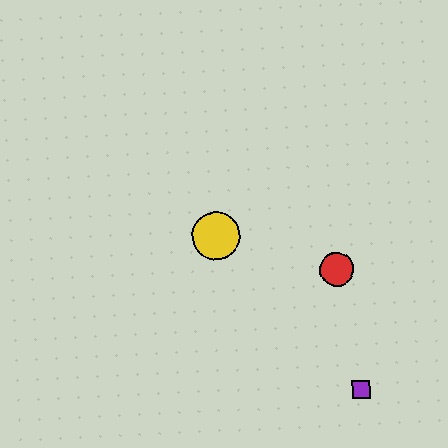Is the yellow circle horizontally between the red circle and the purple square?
No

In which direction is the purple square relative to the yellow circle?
The purple square is below the yellow circle.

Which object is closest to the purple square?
The red circle is closest to the purple square.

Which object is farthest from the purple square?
The yellow circle is farthest from the purple square.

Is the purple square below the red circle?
Yes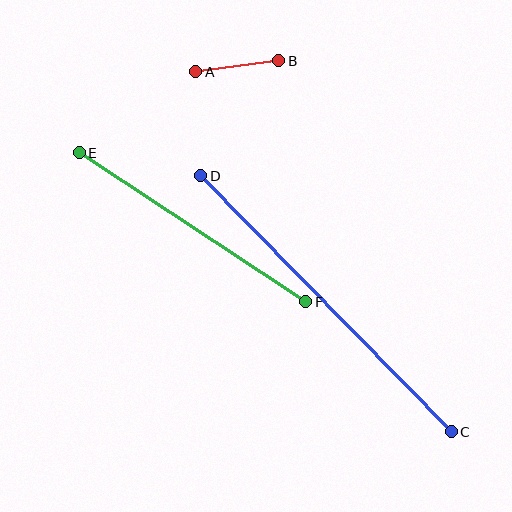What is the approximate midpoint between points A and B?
The midpoint is at approximately (237, 66) pixels.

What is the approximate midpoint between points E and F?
The midpoint is at approximately (192, 227) pixels.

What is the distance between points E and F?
The distance is approximately 271 pixels.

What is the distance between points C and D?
The distance is approximately 358 pixels.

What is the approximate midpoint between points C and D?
The midpoint is at approximately (326, 304) pixels.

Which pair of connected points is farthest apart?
Points C and D are farthest apart.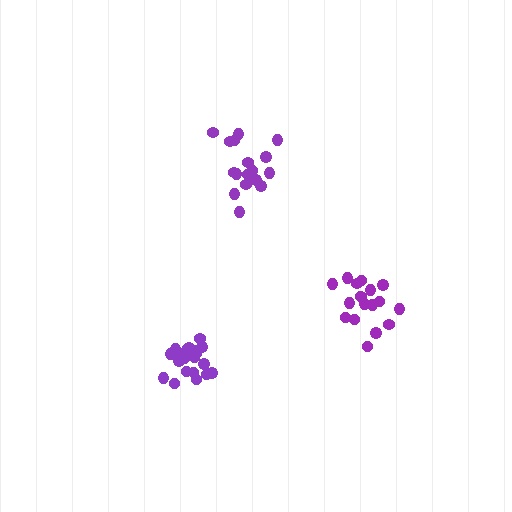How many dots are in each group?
Group 1: 18 dots, Group 2: 21 dots, Group 3: 18 dots (57 total).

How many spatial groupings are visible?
There are 3 spatial groupings.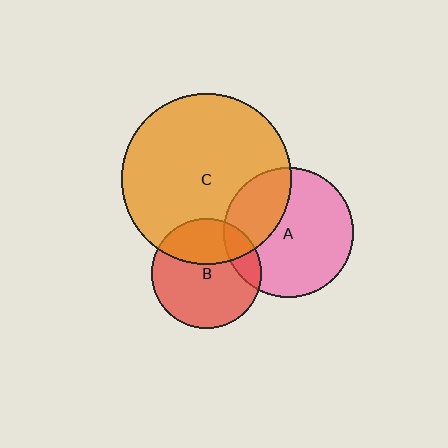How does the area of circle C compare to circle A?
Approximately 1.7 times.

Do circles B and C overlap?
Yes.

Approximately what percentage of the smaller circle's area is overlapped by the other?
Approximately 35%.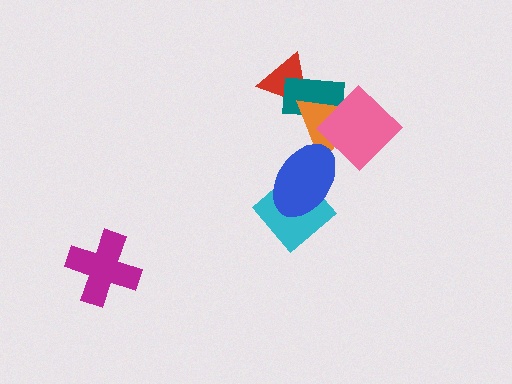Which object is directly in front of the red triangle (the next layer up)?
The teal rectangle is directly in front of the red triangle.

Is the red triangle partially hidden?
Yes, it is partially covered by another shape.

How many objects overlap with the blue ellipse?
2 objects overlap with the blue ellipse.